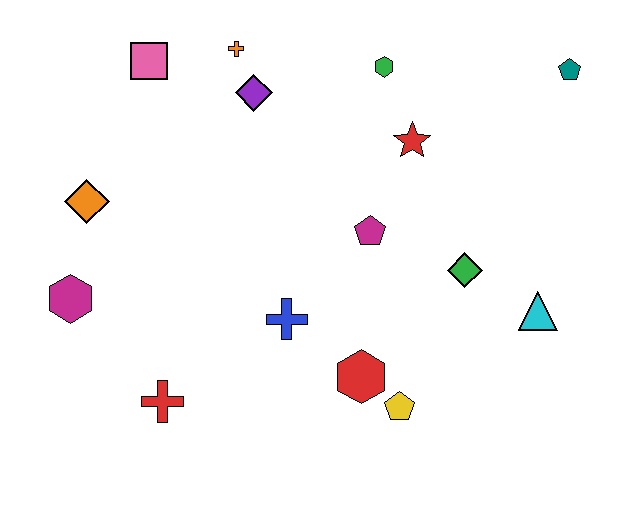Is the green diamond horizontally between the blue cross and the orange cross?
No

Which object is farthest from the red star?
The magenta hexagon is farthest from the red star.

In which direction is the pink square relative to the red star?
The pink square is to the left of the red star.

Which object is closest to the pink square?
The orange cross is closest to the pink square.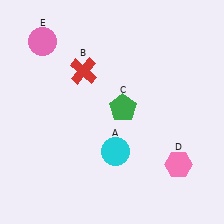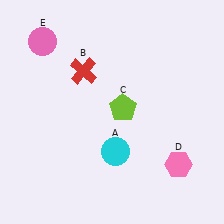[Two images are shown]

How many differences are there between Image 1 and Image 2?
There is 1 difference between the two images.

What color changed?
The pentagon (C) changed from green in Image 1 to lime in Image 2.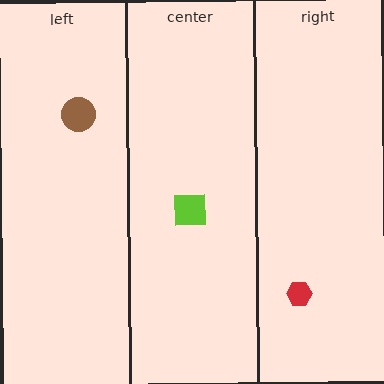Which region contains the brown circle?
The left region.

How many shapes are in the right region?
1.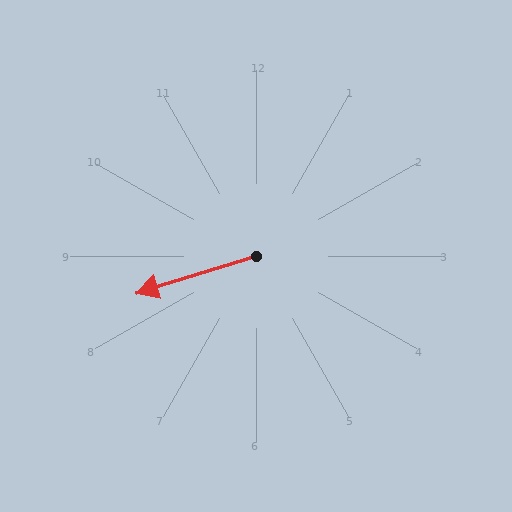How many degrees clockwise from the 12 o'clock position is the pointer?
Approximately 253 degrees.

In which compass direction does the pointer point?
West.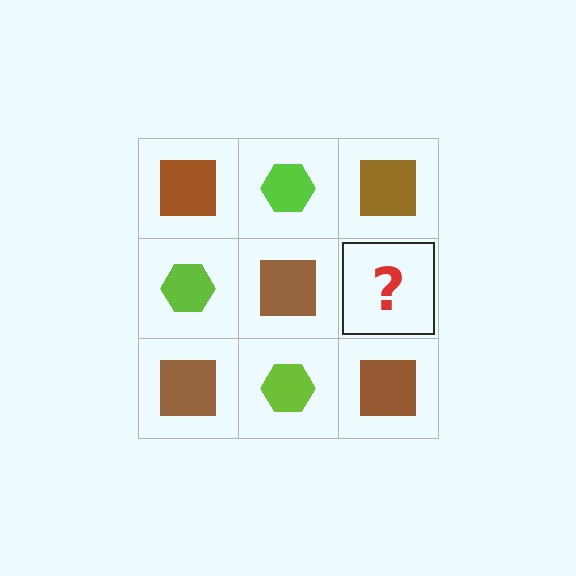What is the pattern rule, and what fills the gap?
The rule is that it alternates brown square and lime hexagon in a checkerboard pattern. The gap should be filled with a lime hexagon.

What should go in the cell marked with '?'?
The missing cell should contain a lime hexagon.